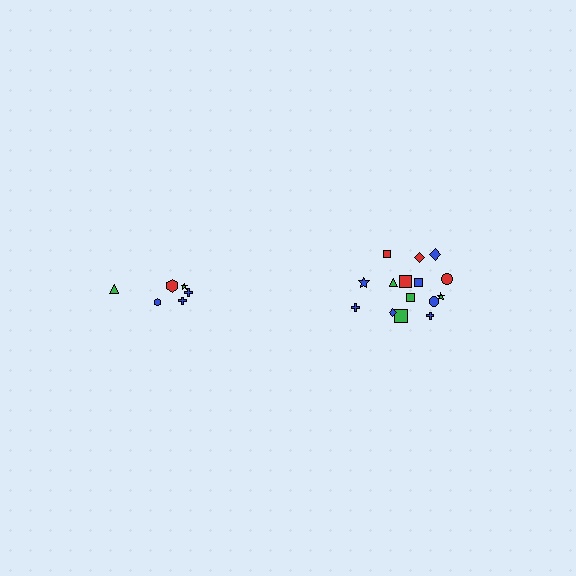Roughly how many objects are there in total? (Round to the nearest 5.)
Roughly 20 objects in total.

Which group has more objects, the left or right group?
The right group.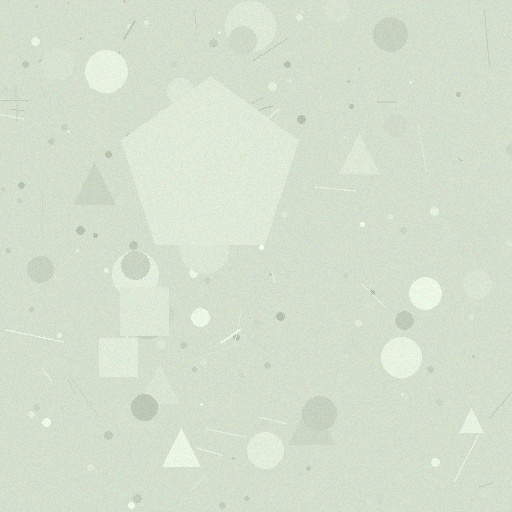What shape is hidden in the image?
A pentagon is hidden in the image.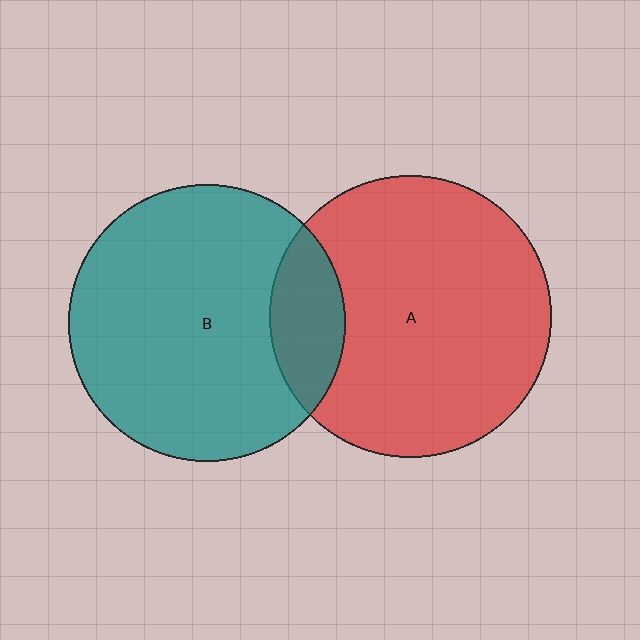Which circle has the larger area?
Circle A (red).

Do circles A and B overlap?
Yes.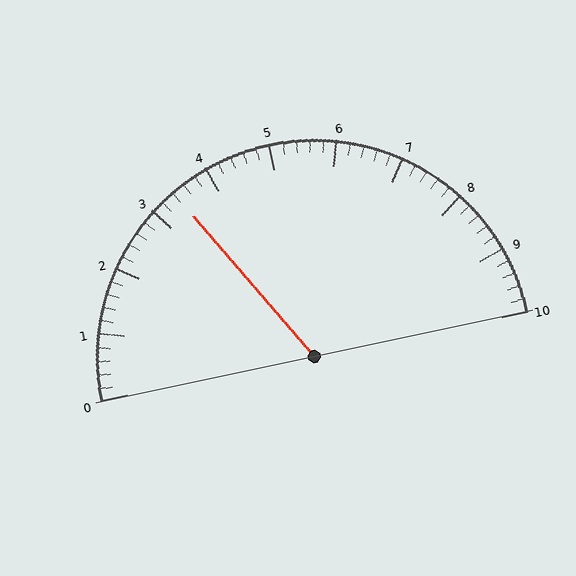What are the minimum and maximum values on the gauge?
The gauge ranges from 0 to 10.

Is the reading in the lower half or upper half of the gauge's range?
The reading is in the lower half of the range (0 to 10).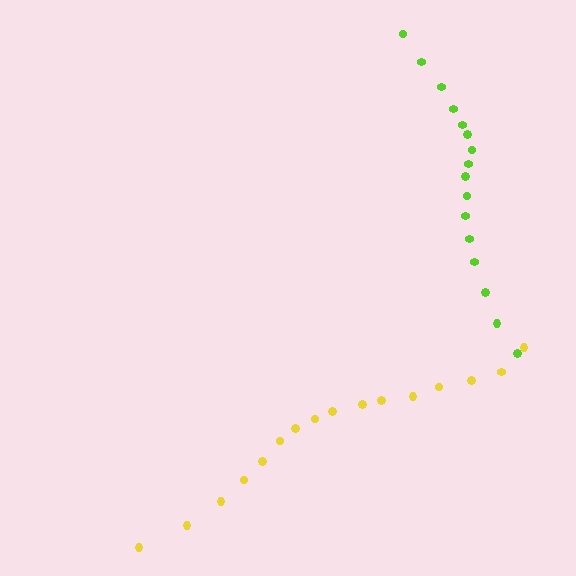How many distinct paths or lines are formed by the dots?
There are 2 distinct paths.